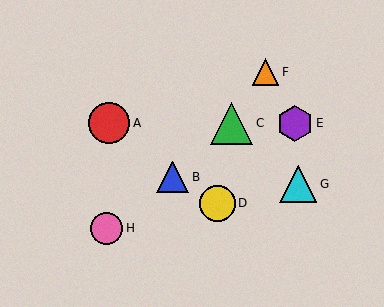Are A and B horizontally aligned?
No, A is at y≈123 and B is at y≈177.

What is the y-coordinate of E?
Object E is at y≈123.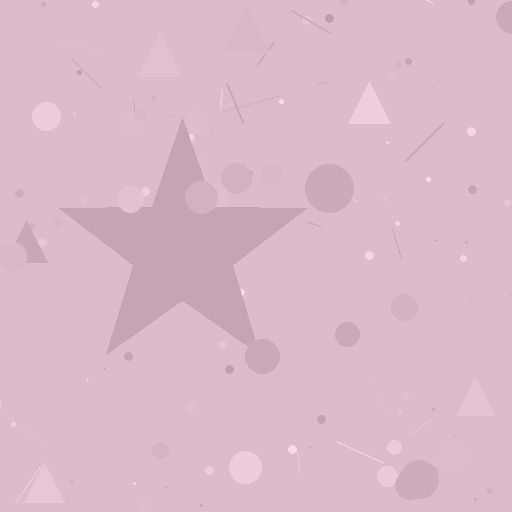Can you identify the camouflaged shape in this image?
The camouflaged shape is a star.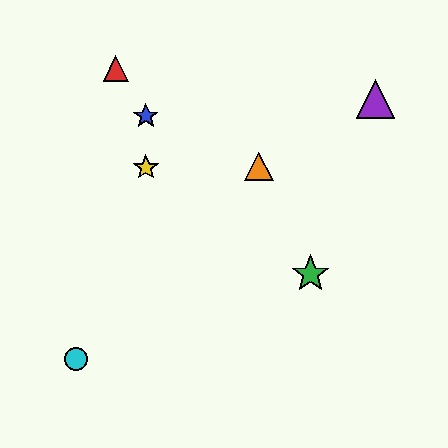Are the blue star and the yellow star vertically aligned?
Yes, both are at x≈146.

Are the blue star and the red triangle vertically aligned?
No, the blue star is at x≈146 and the red triangle is at x≈116.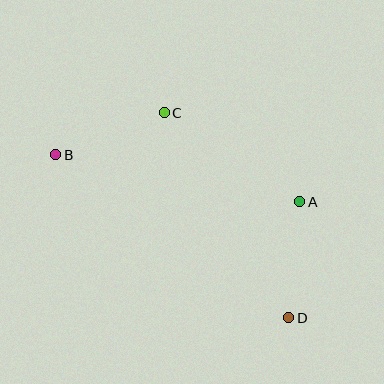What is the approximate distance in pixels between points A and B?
The distance between A and B is approximately 248 pixels.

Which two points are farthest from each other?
Points B and D are farthest from each other.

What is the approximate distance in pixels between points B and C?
The distance between B and C is approximately 117 pixels.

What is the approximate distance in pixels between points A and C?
The distance between A and C is approximately 162 pixels.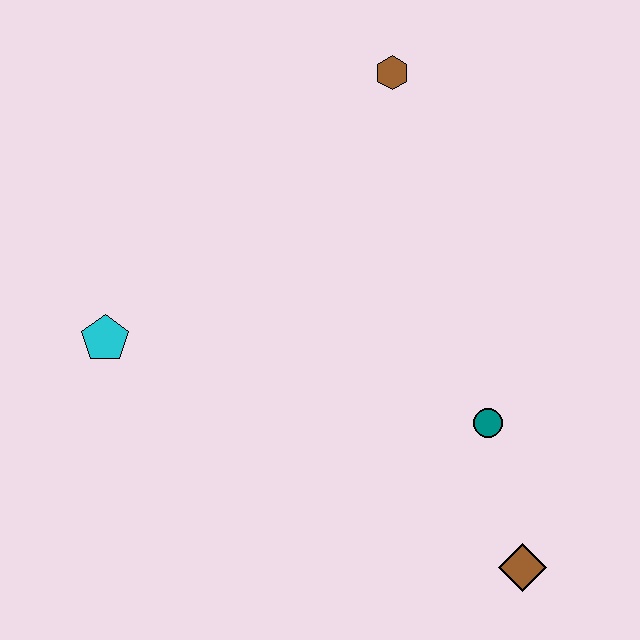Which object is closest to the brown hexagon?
The teal circle is closest to the brown hexagon.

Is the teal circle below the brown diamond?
No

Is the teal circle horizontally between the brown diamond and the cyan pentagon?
Yes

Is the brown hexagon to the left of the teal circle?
Yes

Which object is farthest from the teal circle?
The cyan pentagon is farthest from the teal circle.